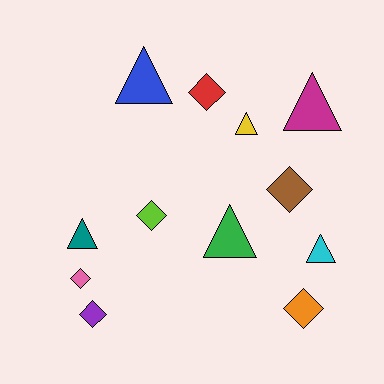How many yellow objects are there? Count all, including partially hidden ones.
There is 1 yellow object.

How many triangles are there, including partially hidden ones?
There are 6 triangles.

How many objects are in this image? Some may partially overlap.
There are 12 objects.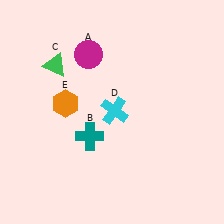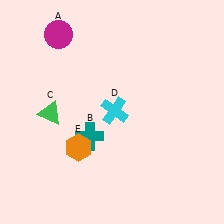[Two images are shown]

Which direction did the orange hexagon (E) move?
The orange hexagon (E) moved down.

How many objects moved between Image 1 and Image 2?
3 objects moved between the two images.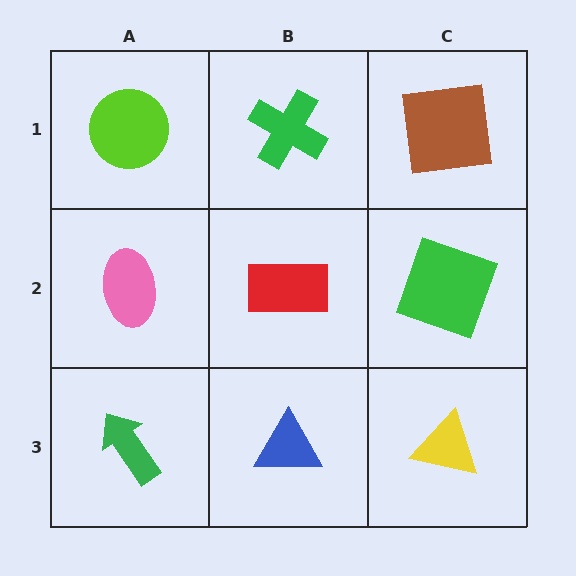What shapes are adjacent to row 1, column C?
A green square (row 2, column C), a green cross (row 1, column B).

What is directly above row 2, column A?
A lime circle.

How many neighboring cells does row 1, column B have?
3.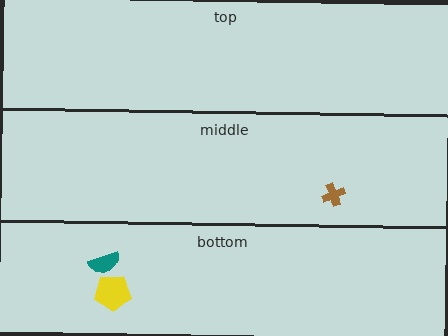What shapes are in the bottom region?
The yellow pentagon, the teal semicircle.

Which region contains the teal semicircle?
The bottom region.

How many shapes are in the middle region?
1.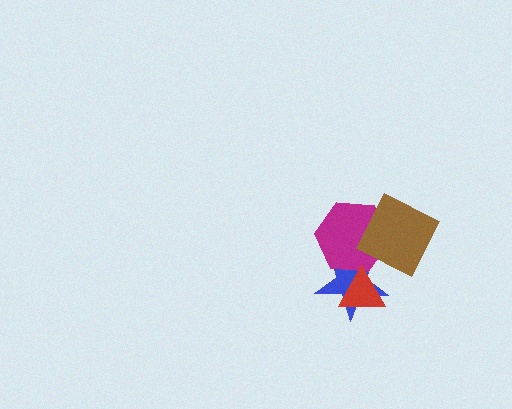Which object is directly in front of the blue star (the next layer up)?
The magenta hexagon is directly in front of the blue star.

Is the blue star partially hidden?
Yes, it is partially covered by another shape.